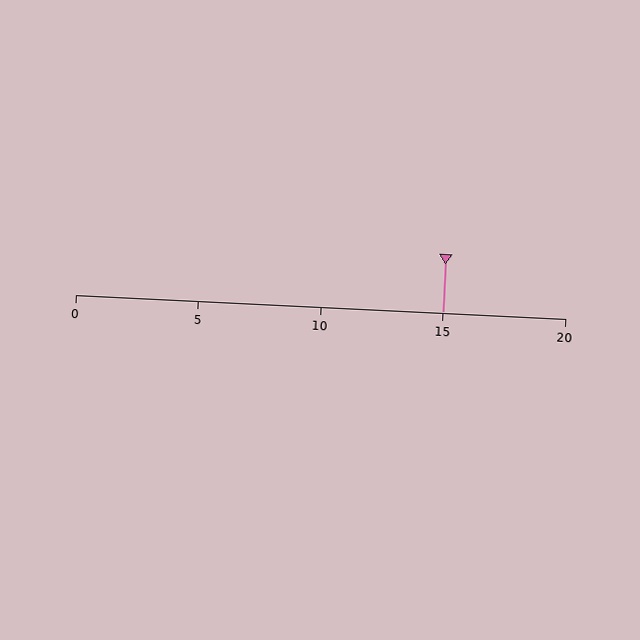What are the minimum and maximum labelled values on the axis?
The axis runs from 0 to 20.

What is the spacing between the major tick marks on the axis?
The major ticks are spaced 5 apart.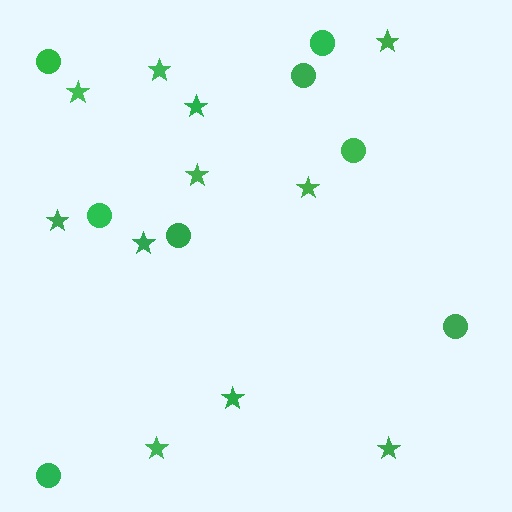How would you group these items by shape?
There are 2 groups: one group of stars (11) and one group of circles (8).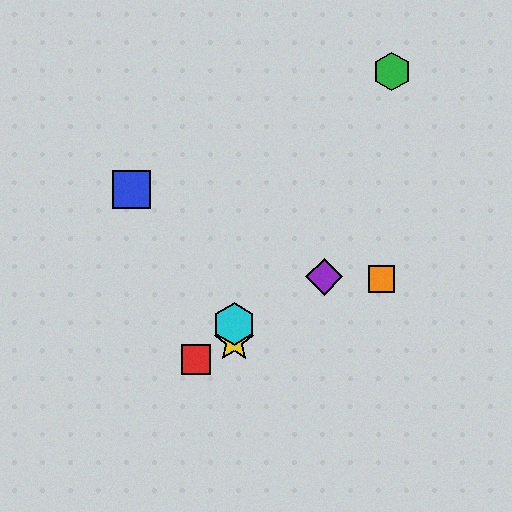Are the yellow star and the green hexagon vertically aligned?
No, the yellow star is at x≈234 and the green hexagon is at x≈392.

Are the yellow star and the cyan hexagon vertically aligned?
Yes, both are at x≈234.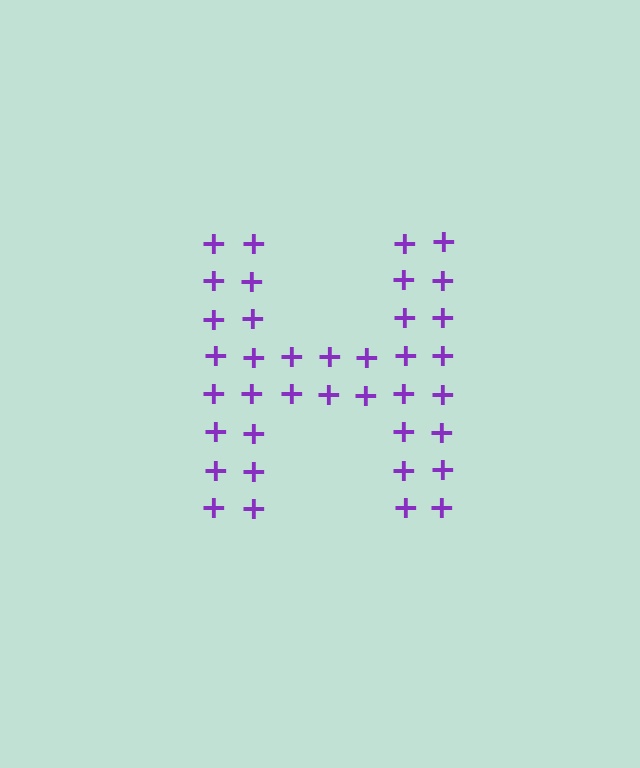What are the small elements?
The small elements are plus signs.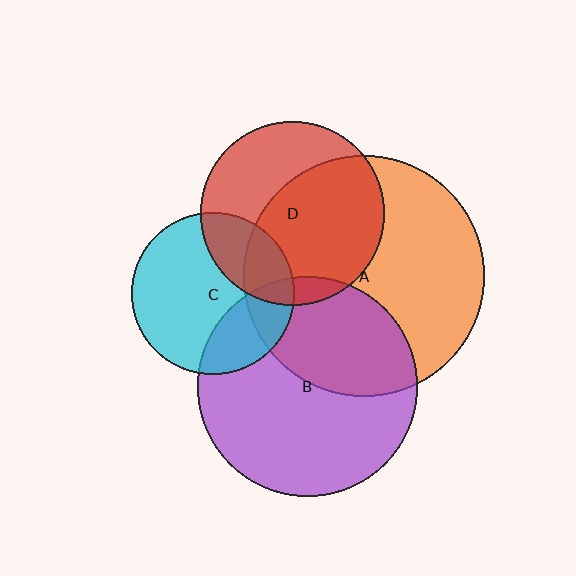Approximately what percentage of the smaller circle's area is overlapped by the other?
Approximately 25%.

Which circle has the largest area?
Circle A (orange).